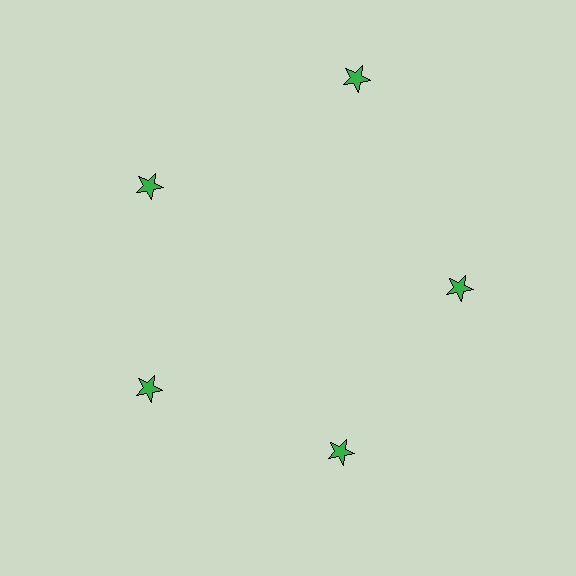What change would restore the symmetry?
The symmetry would be restored by moving it inward, back onto the ring so that all 5 stars sit at equal angles and equal distance from the center.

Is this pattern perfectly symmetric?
No. The 5 green stars are arranged in a ring, but one element near the 1 o'clock position is pushed outward from the center, breaking the 5-fold rotational symmetry.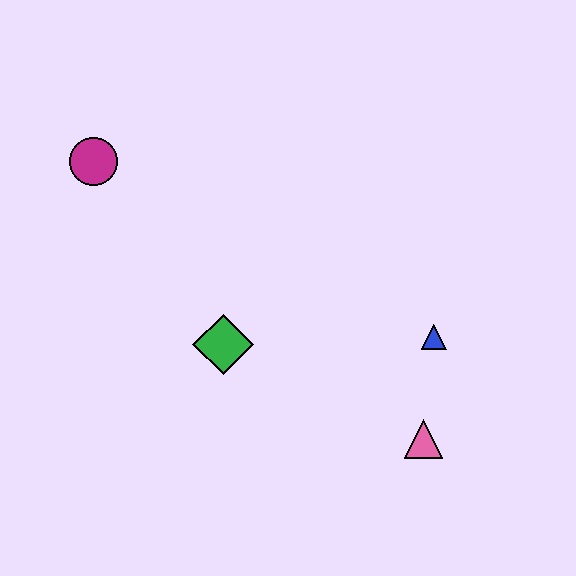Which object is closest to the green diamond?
The blue triangle is closest to the green diamond.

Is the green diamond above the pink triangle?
Yes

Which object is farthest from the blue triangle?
The magenta circle is farthest from the blue triangle.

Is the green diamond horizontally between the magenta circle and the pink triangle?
Yes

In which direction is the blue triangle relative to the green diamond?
The blue triangle is to the right of the green diamond.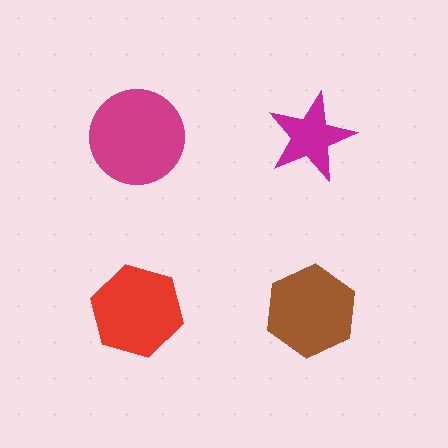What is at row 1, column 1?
A magenta circle.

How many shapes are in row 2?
2 shapes.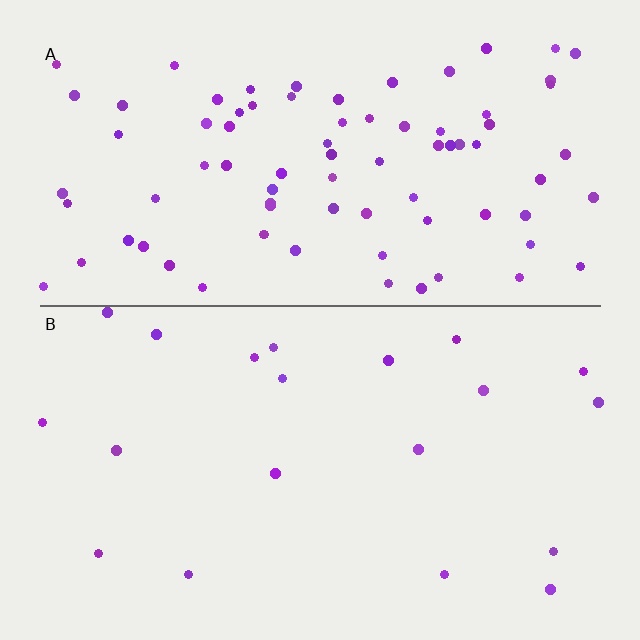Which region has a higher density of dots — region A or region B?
A (the top).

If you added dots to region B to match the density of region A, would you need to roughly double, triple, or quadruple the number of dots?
Approximately quadruple.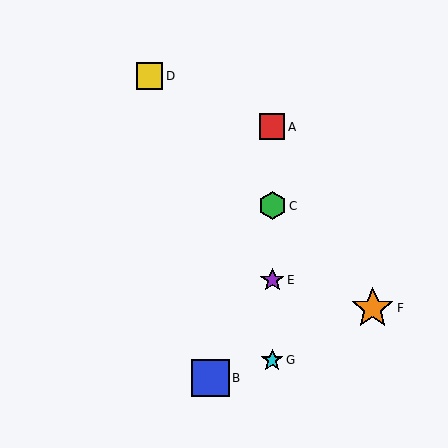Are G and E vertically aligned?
Yes, both are at x≈272.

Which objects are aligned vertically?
Objects A, C, E, G are aligned vertically.